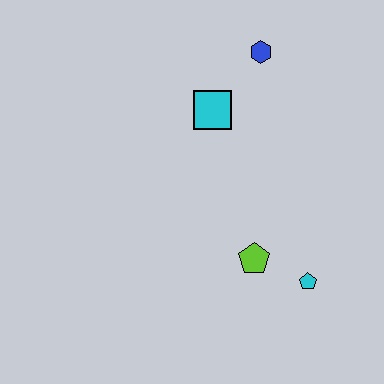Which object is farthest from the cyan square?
The cyan pentagon is farthest from the cyan square.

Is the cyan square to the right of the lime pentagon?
No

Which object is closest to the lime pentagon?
The cyan pentagon is closest to the lime pentagon.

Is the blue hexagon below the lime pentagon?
No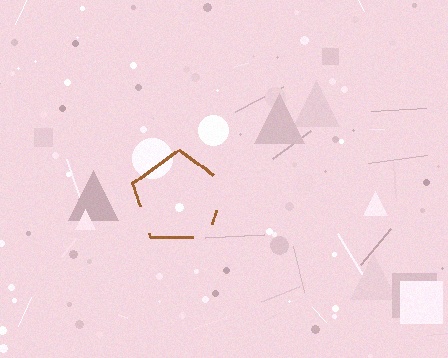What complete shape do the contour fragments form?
The contour fragments form a pentagon.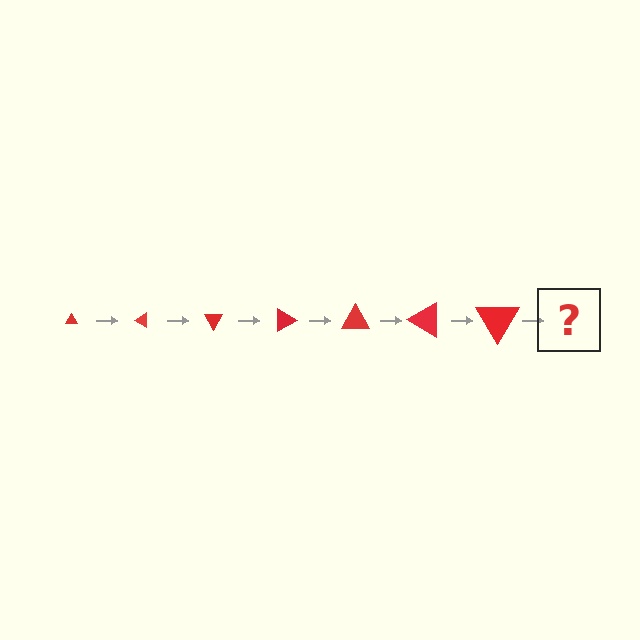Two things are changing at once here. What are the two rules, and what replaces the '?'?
The two rules are that the triangle grows larger each step and it rotates 30 degrees each step. The '?' should be a triangle, larger than the previous one and rotated 210 degrees from the start.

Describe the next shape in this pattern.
It should be a triangle, larger than the previous one and rotated 210 degrees from the start.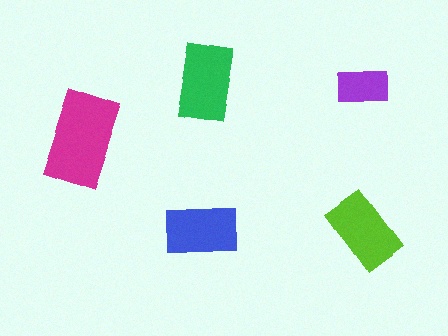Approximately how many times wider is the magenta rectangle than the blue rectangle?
About 1.5 times wider.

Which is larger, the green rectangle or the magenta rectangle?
The magenta one.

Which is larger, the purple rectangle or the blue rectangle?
The blue one.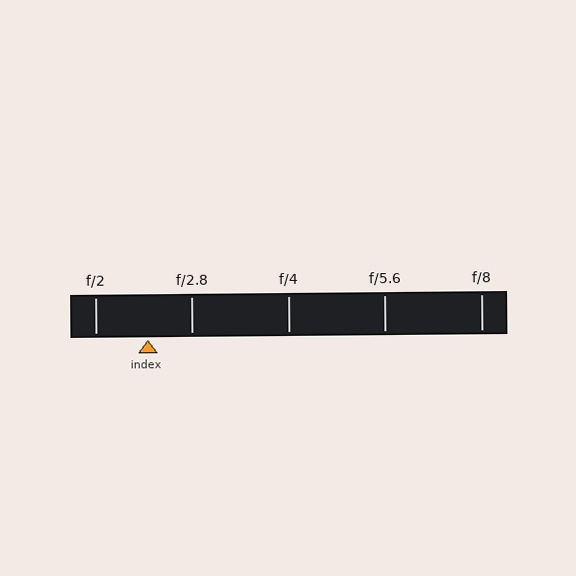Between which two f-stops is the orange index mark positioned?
The index mark is between f/2 and f/2.8.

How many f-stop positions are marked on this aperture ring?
There are 5 f-stop positions marked.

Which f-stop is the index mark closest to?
The index mark is closest to f/2.8.